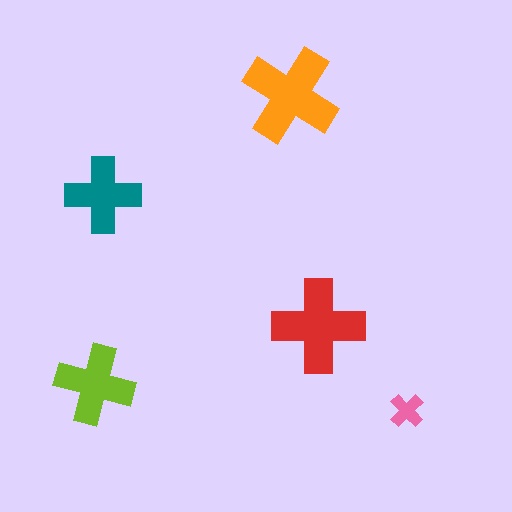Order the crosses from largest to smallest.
the orange one, the red one, the lime one, the teal one, the pink one.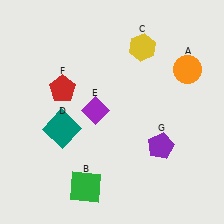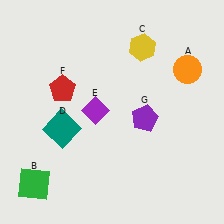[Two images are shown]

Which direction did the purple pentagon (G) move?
The purple pentagon (G) moved up.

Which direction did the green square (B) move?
The green square (B) moved left.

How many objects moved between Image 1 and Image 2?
2 objects moved between the two images.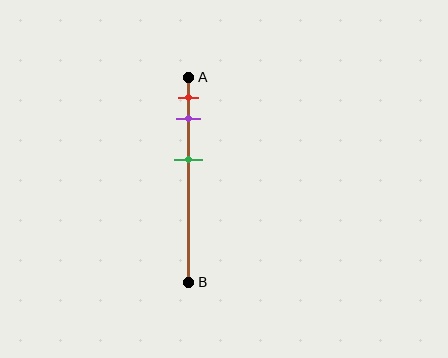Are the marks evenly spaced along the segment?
No, the marks are not evenly spaced.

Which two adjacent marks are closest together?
The red and purple marks are the closest adjacent pair.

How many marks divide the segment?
There are 3 marks dividing the segment.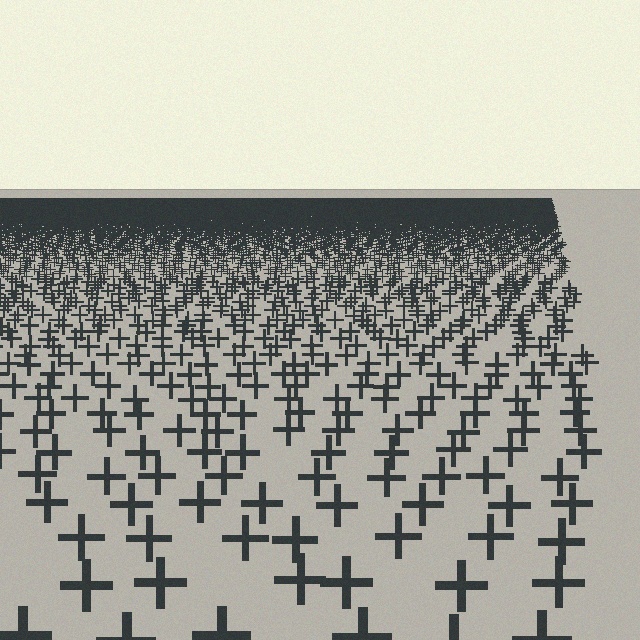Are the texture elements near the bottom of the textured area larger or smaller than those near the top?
Larger. Near the bottom, elements are closer to the viewer and appear at a bigger on-screen size.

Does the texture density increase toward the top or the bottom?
Density increases toward the top.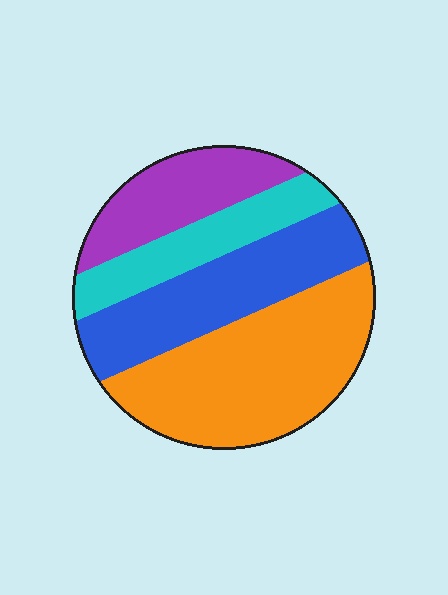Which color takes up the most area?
Orange, at roughly 40%.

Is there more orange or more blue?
Orange.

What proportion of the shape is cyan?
Cyan covers 16% of the shape.